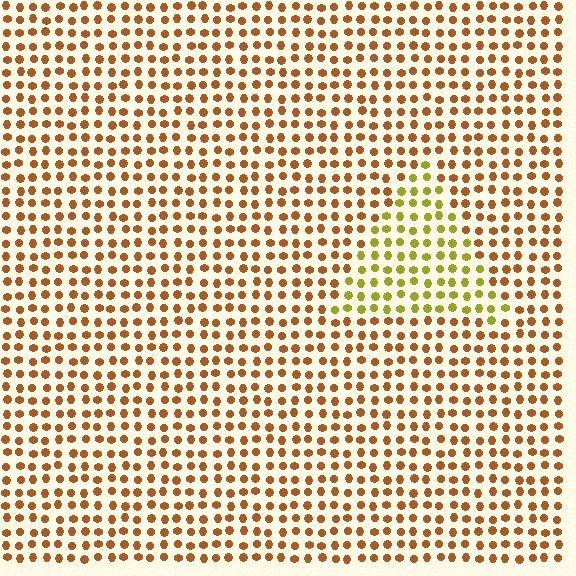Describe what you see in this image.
The image is filled with small brown elements in a uniform arrangement. A triangle-shaped region is visible where the elements are tinted to a slightly different hue, forming a subtle color boundary.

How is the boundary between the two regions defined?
The boundary is defined purely by a slight shift in hue (about 44 degrees). Spacing, size, and orientation are identical on both sides.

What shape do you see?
I see a triangle.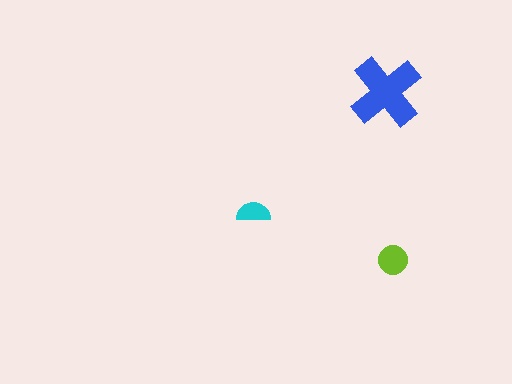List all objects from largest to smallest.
The blue cross, the lime circle, the cyan semicircle.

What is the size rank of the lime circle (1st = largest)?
2nd.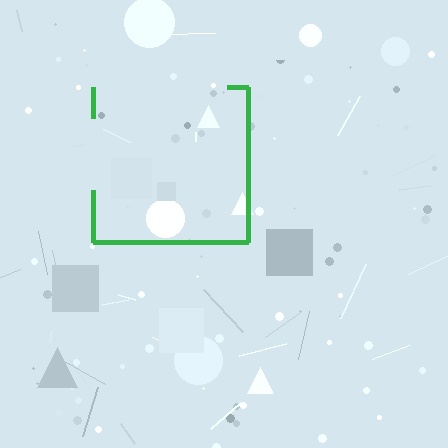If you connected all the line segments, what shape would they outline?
They would outline a square.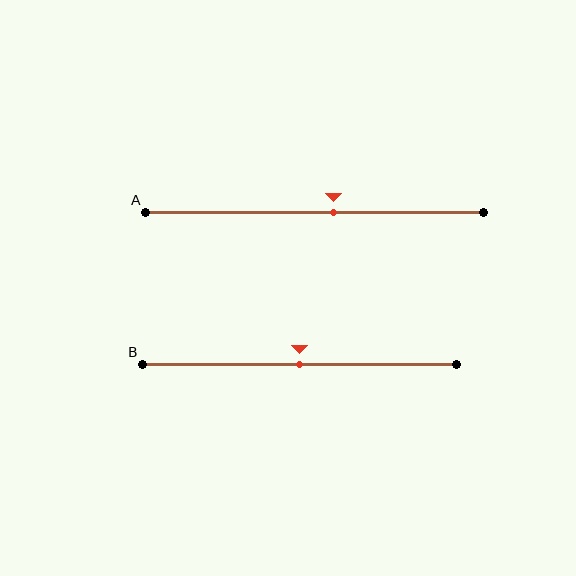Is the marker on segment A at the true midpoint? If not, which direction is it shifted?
No, the marker on segment A is shifted to the right by about 5% of the segment length.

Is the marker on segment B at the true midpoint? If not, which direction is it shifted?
Yes, the marker on segment B is at the true midpoint.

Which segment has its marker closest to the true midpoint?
Segment B has its marker closest to the true midpoint.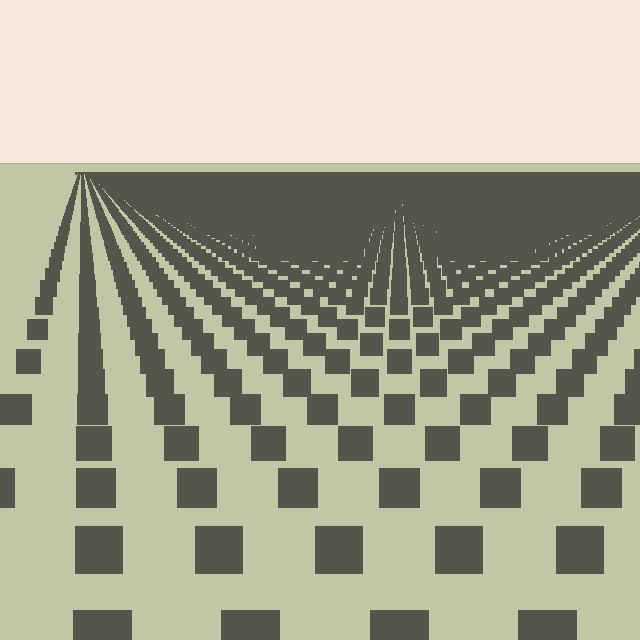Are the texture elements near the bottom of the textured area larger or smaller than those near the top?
Larger. Near the bottom, elements are closer to the viewer and appear at a bigger on-screen size.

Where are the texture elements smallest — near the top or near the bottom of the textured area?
Near the top.